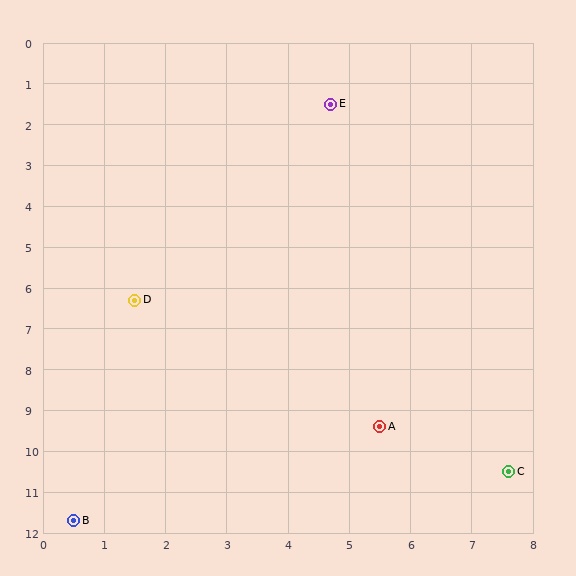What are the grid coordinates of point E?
Point E is at approximately (4.7, 1.5).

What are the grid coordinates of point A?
Point A is at approximately (5.5, 9.4).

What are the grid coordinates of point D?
Point D is at approximately (1.5, 6.3).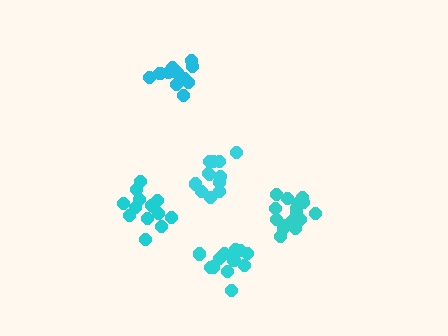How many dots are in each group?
Group 1: 13 dots, Group 2: 12 dots, Group 3: 16 dots, Group 4: 12 dots, Group 5: 14 dots (67 total).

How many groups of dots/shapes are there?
There are 5 groups.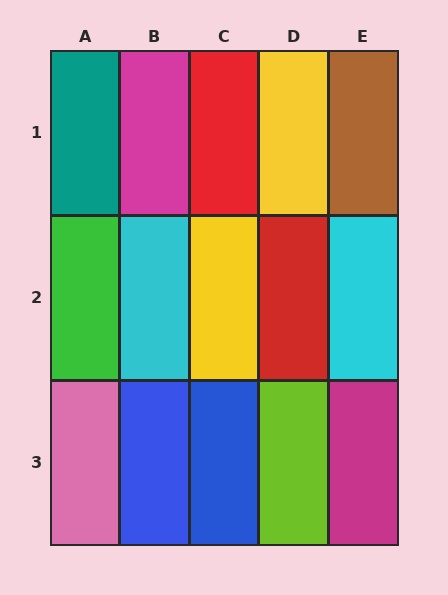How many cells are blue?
2 cells are blue.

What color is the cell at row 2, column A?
Green.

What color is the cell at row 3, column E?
Magenta.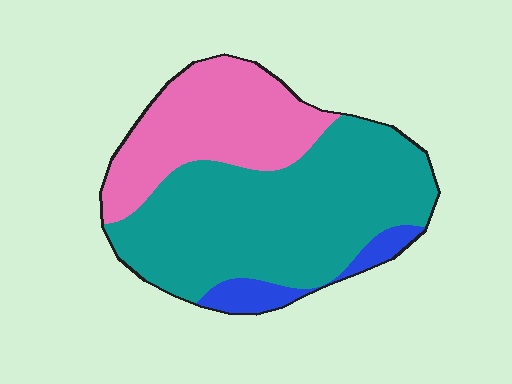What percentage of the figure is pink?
Pink takes up about one third (1/3) of the figure.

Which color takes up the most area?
Teal, at roughly 60%.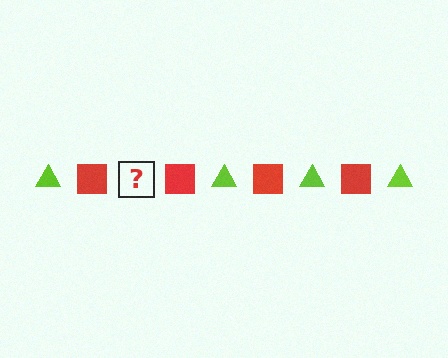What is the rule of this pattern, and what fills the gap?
The rule is that the pattern alternates between lime triangle and red square. The gap should be filled with a lime triangle.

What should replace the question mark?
The question mark should be replaced with a lime triangle.